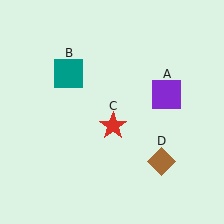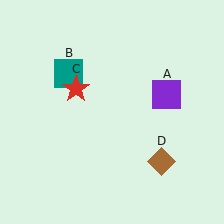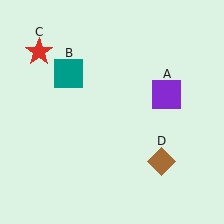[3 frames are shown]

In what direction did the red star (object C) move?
The red star (object C) moved up and to the left.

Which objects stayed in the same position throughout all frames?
Purple square (object A) and teal square (object B) and brown diamond (object D) remained stationary.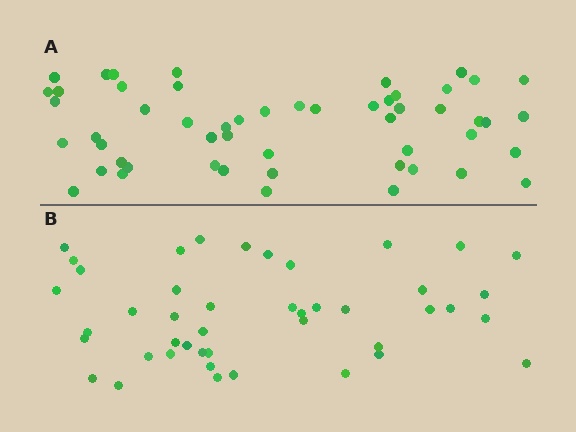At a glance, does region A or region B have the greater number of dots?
Region A (the top region) has more dots.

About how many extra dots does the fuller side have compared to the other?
Region A has roughly 8 or so more dots than region B.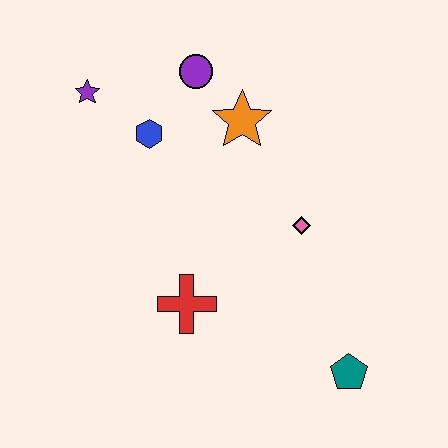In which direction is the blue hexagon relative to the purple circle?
The blue hexagon is below the purple circle.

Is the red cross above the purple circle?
No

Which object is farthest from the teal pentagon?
The purple star is farthest from the teal pentagon.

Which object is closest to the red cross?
The pink diamond is closest to the red cross.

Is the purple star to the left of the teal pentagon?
Yes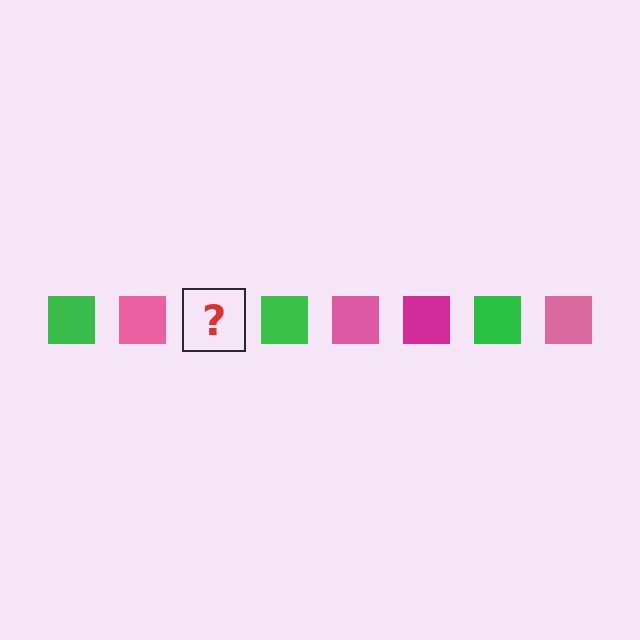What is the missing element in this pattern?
The missing element is a magenta square.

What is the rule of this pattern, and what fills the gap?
The rule is that the pattern cycles through green, pink, magenta squares. The gap should be filled with a magenta square.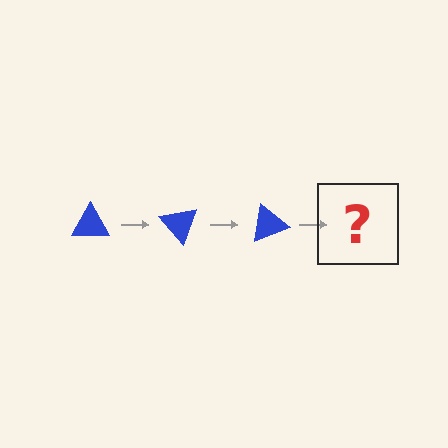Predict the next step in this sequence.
The next step is a blue triangle rotated 150 degrees.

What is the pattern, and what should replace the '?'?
The pattern is that the triangle rotates 50 degrees each step. The '?' should be a blue triangle rotated 150 degrees.